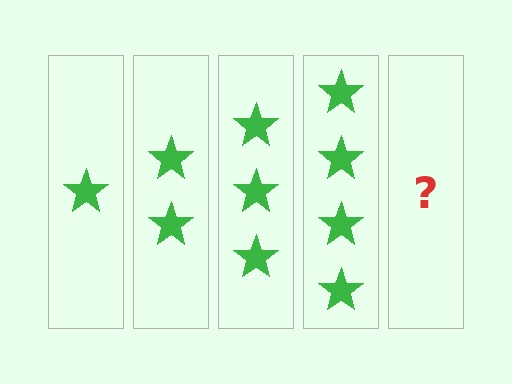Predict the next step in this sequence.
The next step is 5 stars.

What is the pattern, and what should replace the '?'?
The pattern is that each step adds one more star. The '?' should be 5 stars.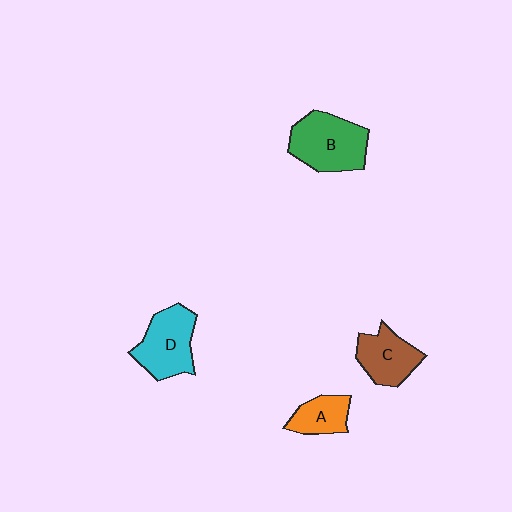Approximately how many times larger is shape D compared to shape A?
Approximately 1.7 times.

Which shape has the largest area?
Shape B (green).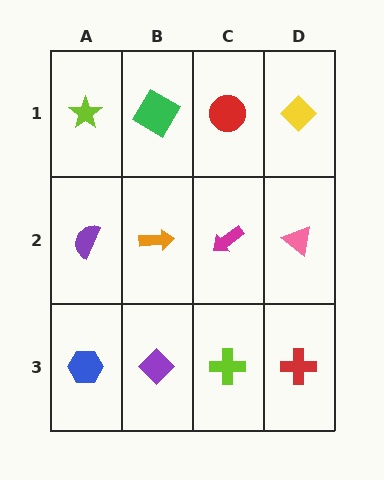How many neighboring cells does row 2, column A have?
3.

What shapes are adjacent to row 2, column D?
A yellow diamond (row 1, column D), a red cross (row 3, column D), a magenta arrow (row 2, column C).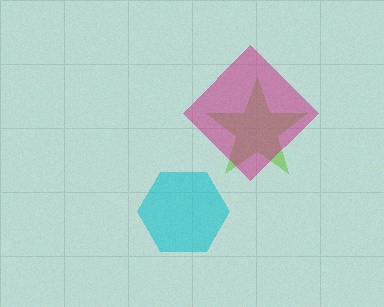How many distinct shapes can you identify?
There are 3 distinct shapes: a lime star, a magenta diamond, a cyan hexagon.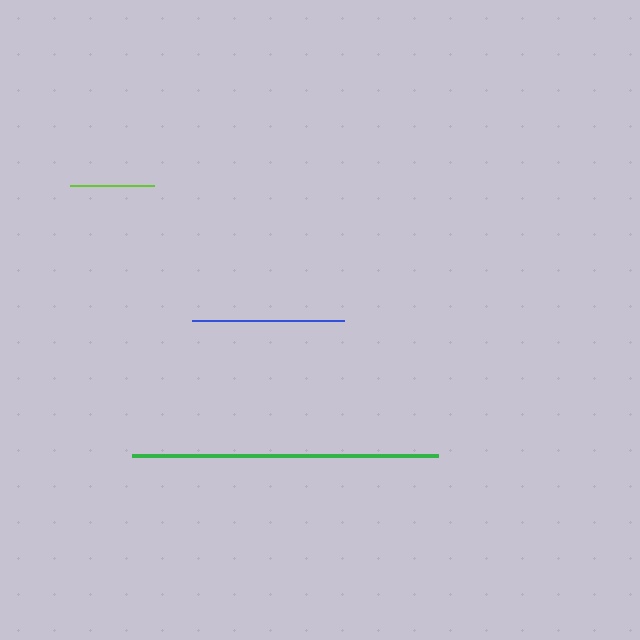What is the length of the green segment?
The green segment is approximately 306 pixels long.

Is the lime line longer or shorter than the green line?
The green line is longer than the lime line.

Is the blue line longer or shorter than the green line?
The green line is longer than the blue line.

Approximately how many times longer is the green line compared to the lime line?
The green line is approximately 3.7 times the length of the lime line.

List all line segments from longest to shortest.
From longest to shortest: green, blue, lime.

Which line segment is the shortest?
The lime line is the shortest at approximately 84 pixels.